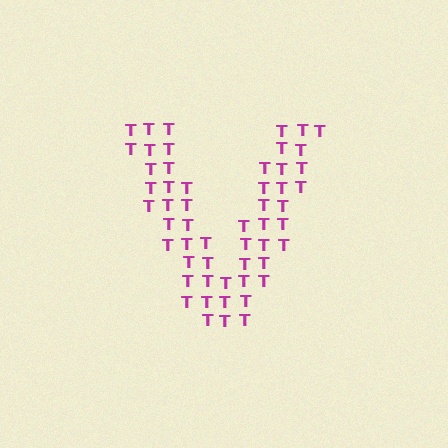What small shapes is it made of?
It is made of small letter T's.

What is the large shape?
The large shape is the letter V.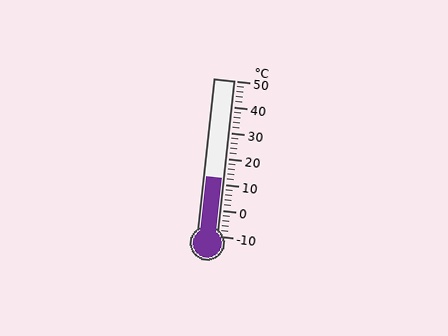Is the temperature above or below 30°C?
The temperature is below 30°C.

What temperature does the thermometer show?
The thermometer shows approximately 12°C.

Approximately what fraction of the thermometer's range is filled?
The thermometer is filled to approximately 35% of its range.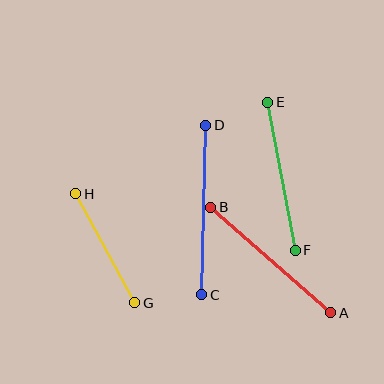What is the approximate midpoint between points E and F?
The midpoint is at approximately (282, 176) pixels.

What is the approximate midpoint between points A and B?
The midpoint is at approximately (271, 260) pixels.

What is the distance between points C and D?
The distance is approximately 170 pixels.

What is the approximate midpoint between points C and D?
The midpoint is at approximately (204, 210) pixels.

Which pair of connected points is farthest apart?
Points C and D are farthest apart.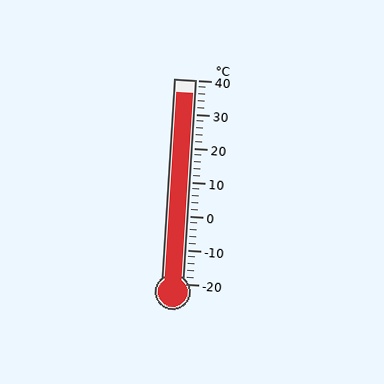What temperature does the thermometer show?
The thermometer shows approximately 36°C.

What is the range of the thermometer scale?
The thermometer scale ranges from -20°C to 40°C.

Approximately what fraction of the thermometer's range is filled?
The thermometer is filled to approximately 95% of its range.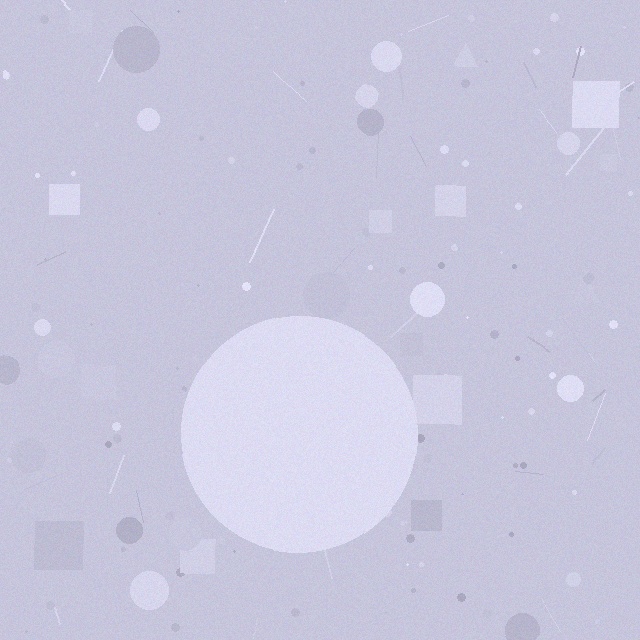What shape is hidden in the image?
A circle is hidden in the image.